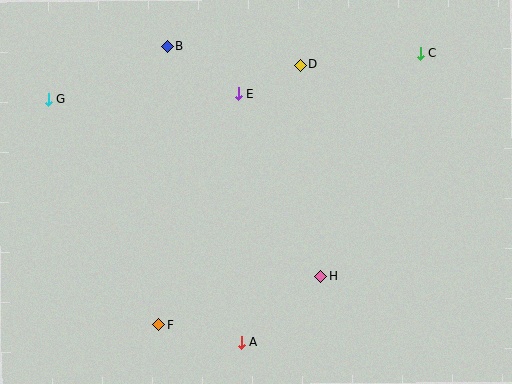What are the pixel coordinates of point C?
Point C is at (420, 53).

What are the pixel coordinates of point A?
Point A is at (241, 343).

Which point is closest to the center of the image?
Point E at (239, 94) is closest to the center.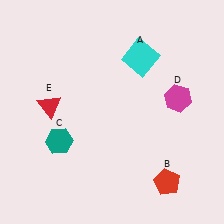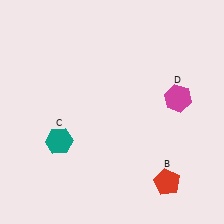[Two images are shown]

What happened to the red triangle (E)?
The red triangle (E) was removed in Image 2. It was in the top-left area of Image 1.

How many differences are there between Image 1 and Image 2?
There are 2 differences between the two images.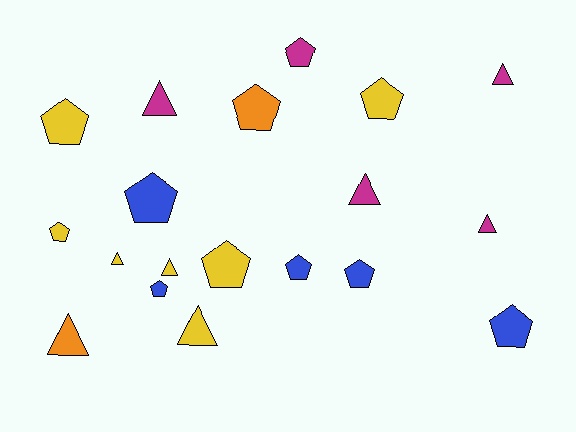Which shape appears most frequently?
Pentagon, with 11 objects.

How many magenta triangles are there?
There are 4 magenta triangles.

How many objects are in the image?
There are 19 objects.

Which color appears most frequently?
Yellow, with 7 objects.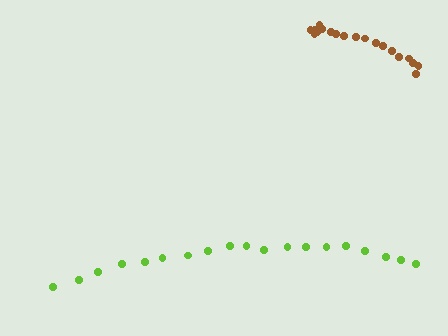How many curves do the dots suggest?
There are 2 distinct paths.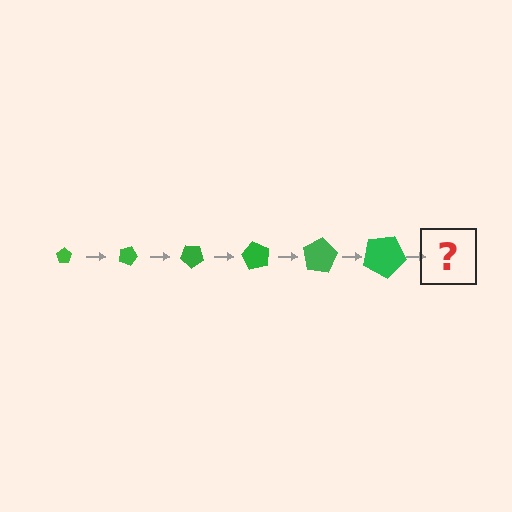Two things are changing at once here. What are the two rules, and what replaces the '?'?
The two rules are that the pentagon grows larger each step and it rotates 20 degrees each step. The '?' should be a pentagon, larger than the previous one and rotated 120 degrees from the start.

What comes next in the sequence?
The next element should be a pentagon, larger than the previous one and rotated 120 degrees from the start.